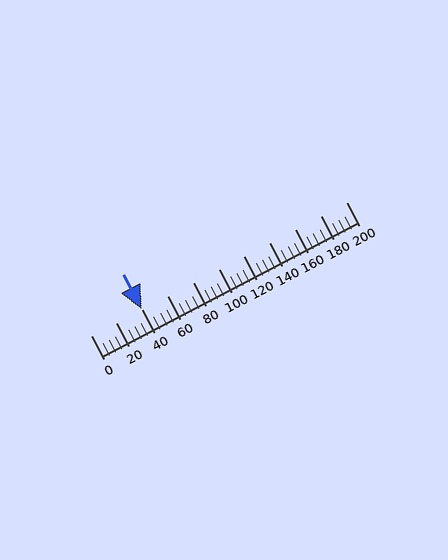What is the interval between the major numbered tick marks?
The major tick marks are spaced 20 units apart.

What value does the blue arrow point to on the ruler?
The blue arrow points to approximately 40.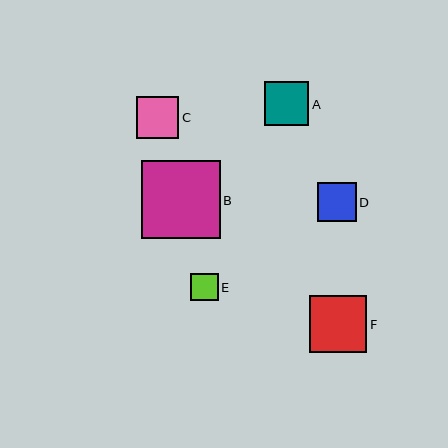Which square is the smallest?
Square E is the smallest with a size of approximately 28 pixels.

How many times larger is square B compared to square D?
Square B is approximately 2.0 times the size of square D.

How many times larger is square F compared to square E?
Square F is approximately 2.0 times the size of square E.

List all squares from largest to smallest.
From largest to smallest: B, F, A, C, D, E.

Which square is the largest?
Square B is the largest with a size of approximately 78 pixels.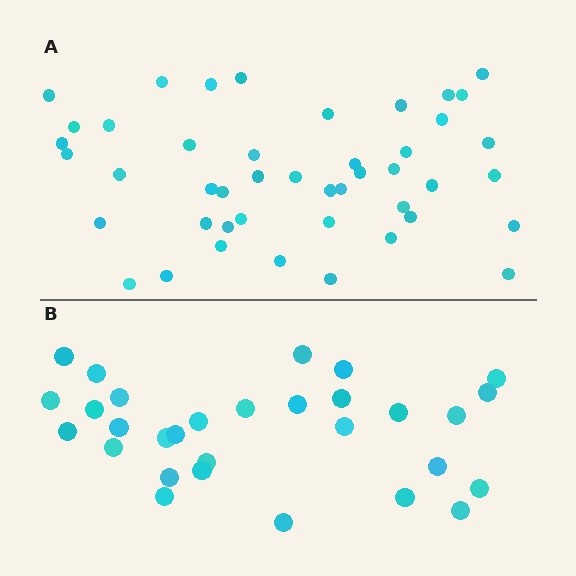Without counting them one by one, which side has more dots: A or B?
Region A (the top region) has more dots.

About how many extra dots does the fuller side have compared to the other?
Region A has approximately 15 more dots than region B.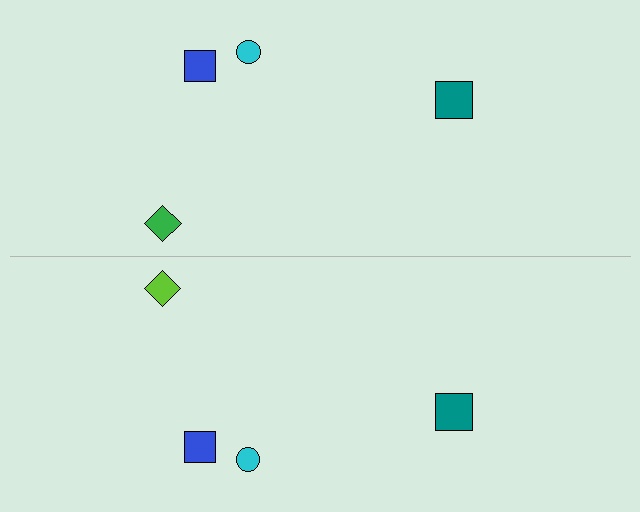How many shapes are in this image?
There are 8 shapes in this image.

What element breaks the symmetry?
The lime diamond on the bottom side breaks the symmetry — its mirror counterpart is green.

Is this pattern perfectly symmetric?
No, the pattern is not perfectly symmetric. The lime diamond on the bottom side breaks the symmetry — its mirror counterpart is green.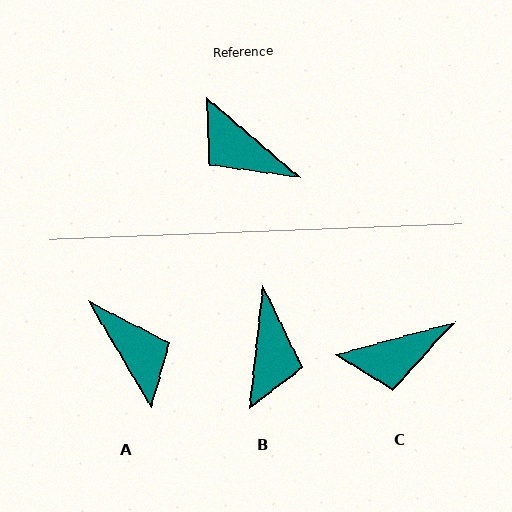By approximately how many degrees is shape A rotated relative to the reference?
Approximately 161 degrees counter-clockwise.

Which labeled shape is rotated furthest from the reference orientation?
A, about 161 degrees away.